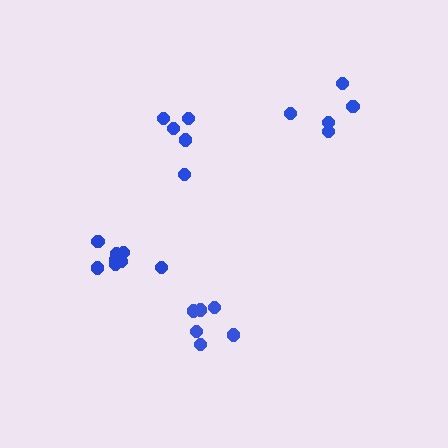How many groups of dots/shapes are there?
There are 4 groups.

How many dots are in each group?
Group 1: 5 dots, Group 2: 8 dots, Group 3: 6 dots, Group 4: 5 dots (24 total).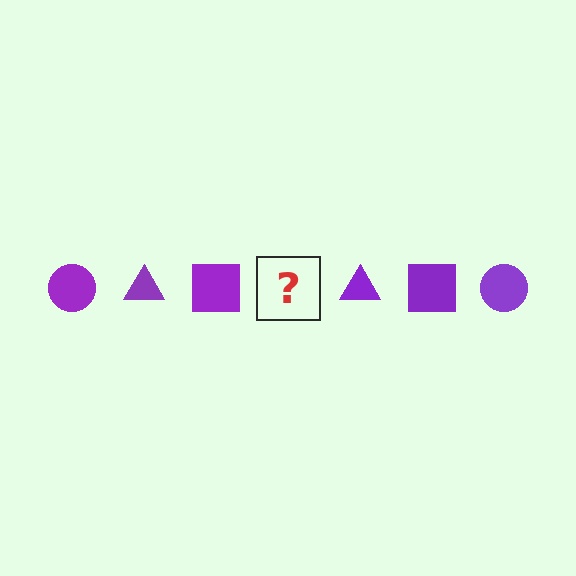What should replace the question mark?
The question mark should be replaced with a purple circle.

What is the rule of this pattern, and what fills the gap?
The rule is that the pattern cycles through circle, triangle, square shapes in purple. The gap should be filled with a purple circle.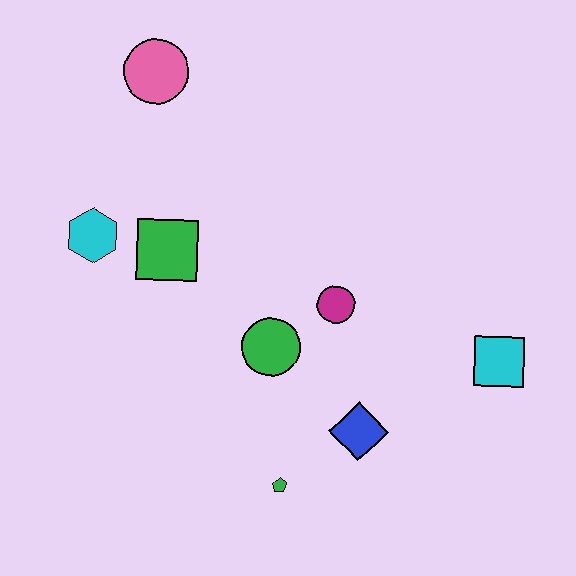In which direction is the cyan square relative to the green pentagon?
The cyan square is to the right of the green pentagon.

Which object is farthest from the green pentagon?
The pink circle is farthest from the green pentagon.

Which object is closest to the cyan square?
The blue diamond is closest to the cyan square.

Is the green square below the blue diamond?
No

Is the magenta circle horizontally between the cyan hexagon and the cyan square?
Yes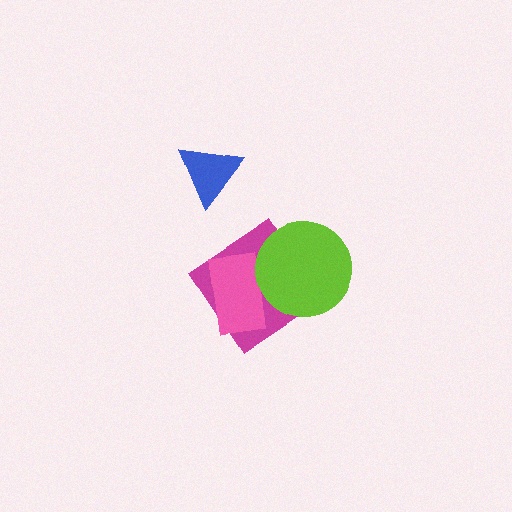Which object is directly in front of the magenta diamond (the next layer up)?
The pink rectangle is directly in front of the magenta diamond.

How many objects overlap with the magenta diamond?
2 objects overlap with the magenta diamond.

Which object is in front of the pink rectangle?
The lime circle is in front of the pink rectangle.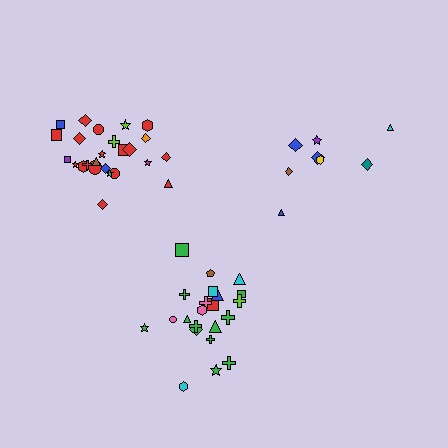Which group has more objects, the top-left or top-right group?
The top-left group.